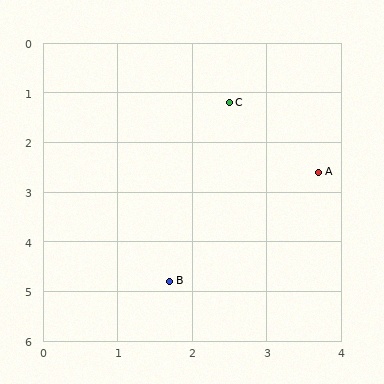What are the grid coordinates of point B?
Point B is at approximately (1.7, 4.8).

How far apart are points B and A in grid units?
Points B and A are about 3.0 grid units apart.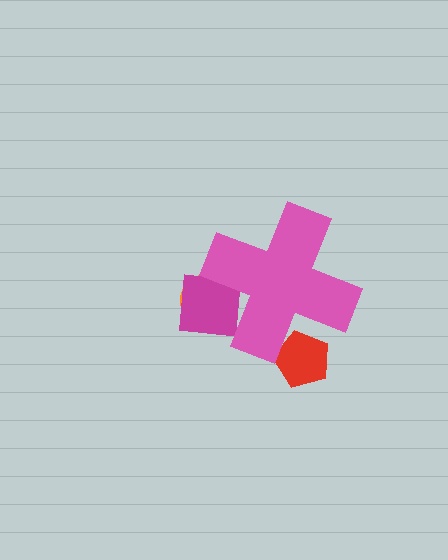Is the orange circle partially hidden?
Yes, the orange circle is partially hidden behind the pink cross.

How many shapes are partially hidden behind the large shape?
3 shapes are partially hidden.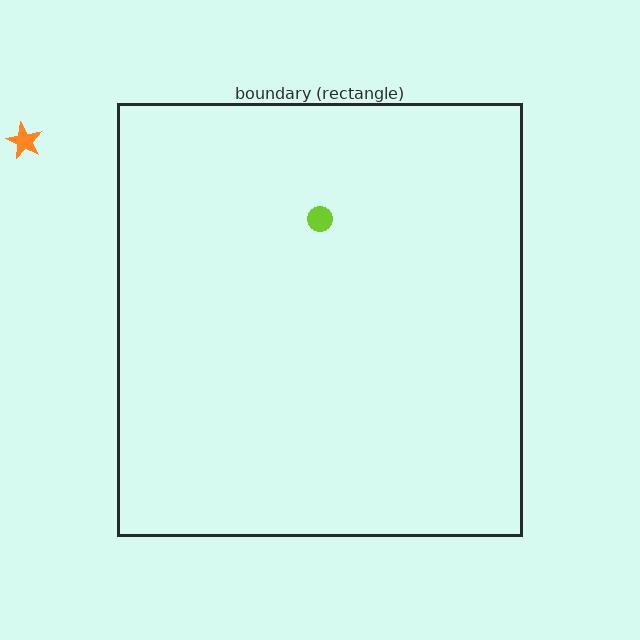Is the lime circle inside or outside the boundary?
Inside.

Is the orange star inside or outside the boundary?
Outside.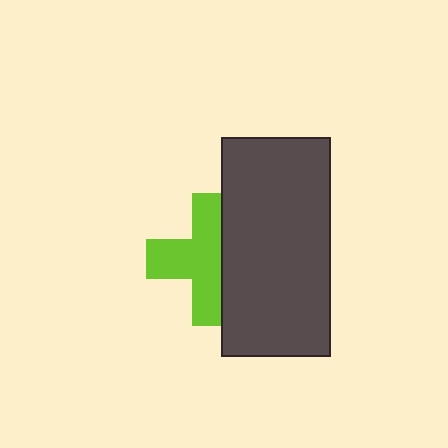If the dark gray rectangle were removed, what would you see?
You would see the complete lime cross.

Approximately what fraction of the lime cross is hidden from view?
Roughly 37% of the lime cross is hidden behind the dark gray rectangle.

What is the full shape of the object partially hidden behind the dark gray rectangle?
The partially hidden object is a lime cross.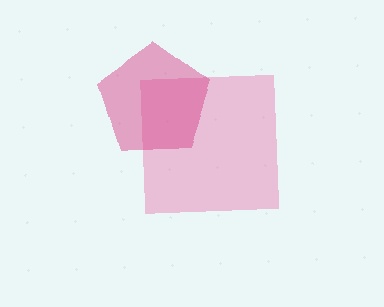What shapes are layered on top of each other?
The layered shapes are: a pink square, a magenta pentagon.